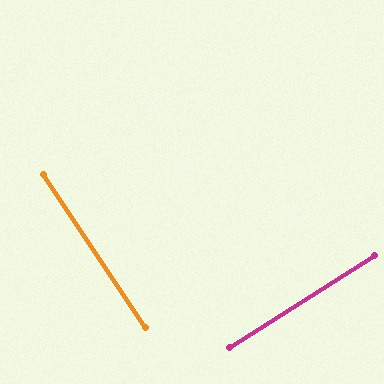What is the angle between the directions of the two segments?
Approximately 88 degrees.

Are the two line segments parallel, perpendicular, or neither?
Perpendicular — they meet at approximately 88°.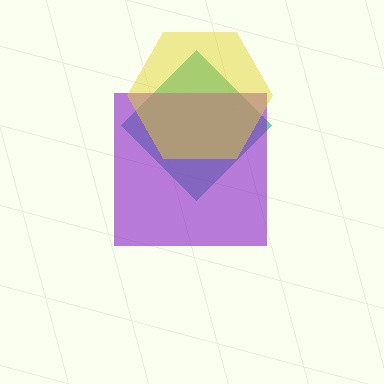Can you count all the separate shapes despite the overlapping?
Yes, there are 3 separate shapes.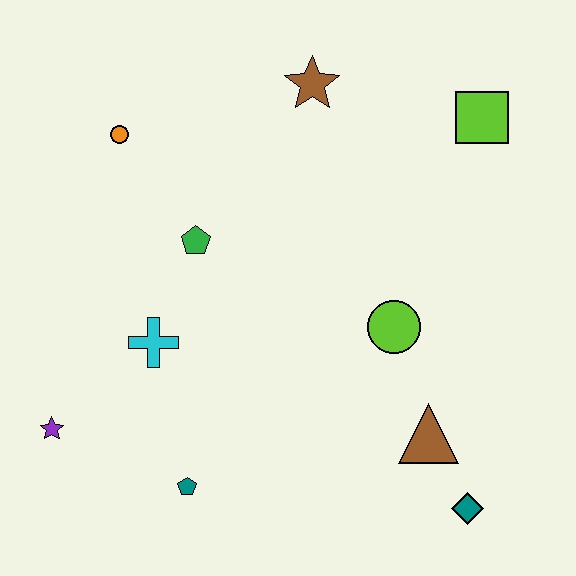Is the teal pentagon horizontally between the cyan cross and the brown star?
Yes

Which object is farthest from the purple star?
The lime square is farthest from the purple star.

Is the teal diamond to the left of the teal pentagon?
No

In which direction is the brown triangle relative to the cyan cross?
The brown triangle is to the right of the cyan cross.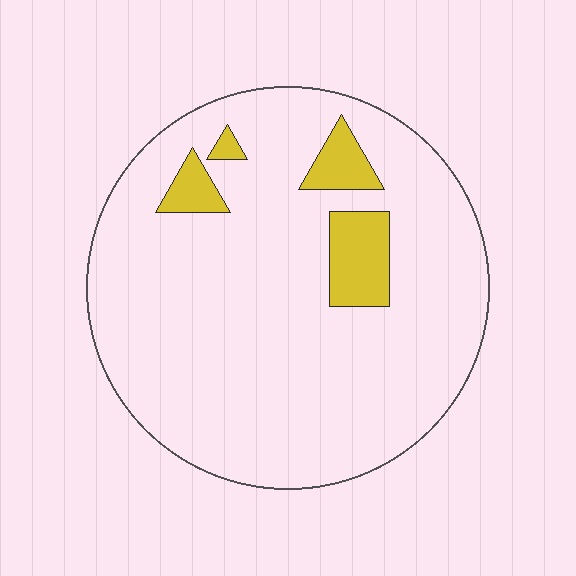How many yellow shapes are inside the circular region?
4.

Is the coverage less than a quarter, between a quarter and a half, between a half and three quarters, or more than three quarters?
Less than a quarter.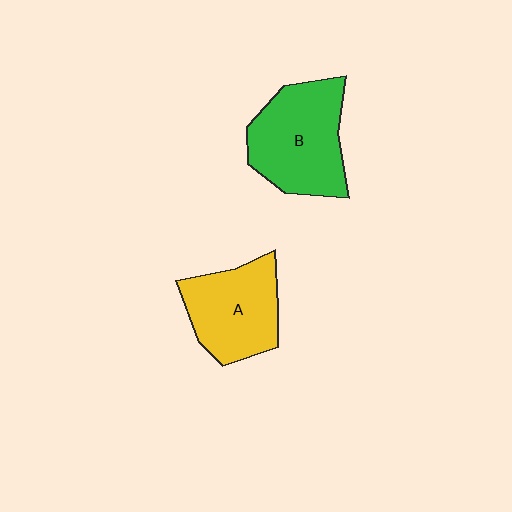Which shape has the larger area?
Shape B (green).